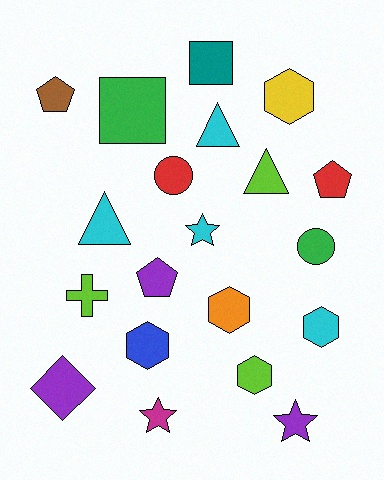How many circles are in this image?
There are 2 circles.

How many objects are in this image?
There are 20 objects.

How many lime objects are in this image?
There are 3 lime objects.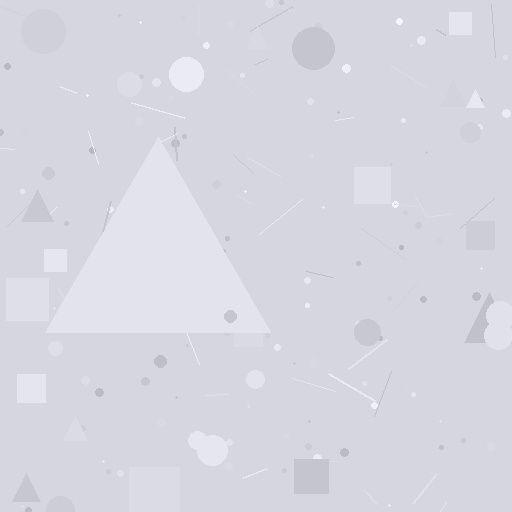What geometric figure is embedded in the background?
A triangle is embedded in the background.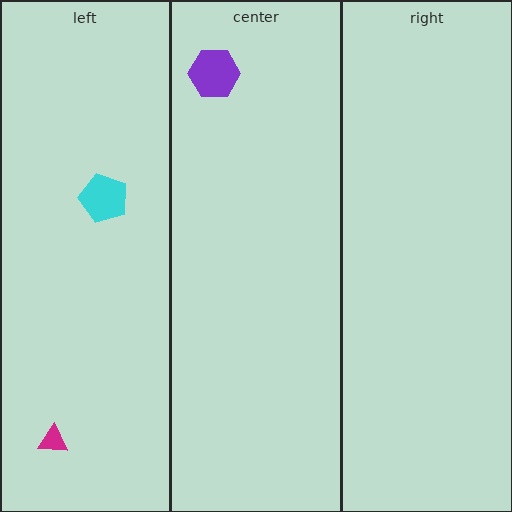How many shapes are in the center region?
1.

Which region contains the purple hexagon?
The center region.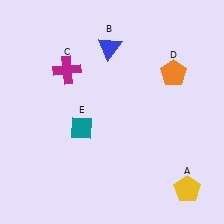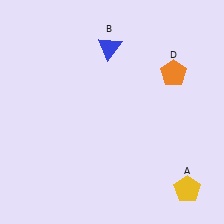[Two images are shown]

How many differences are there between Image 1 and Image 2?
There are 2 differences between the two images.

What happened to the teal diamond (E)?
The teal diamond (E) was removed in Image 2. It was in the bottom-left area of Image 1.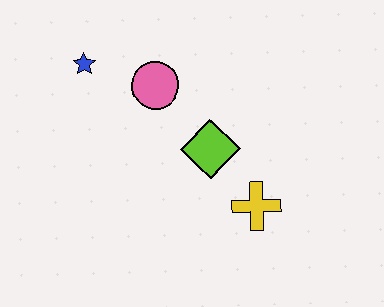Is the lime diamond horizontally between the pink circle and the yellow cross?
Yes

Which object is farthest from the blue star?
The yellow cross is farthest from the blue star.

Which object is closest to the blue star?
The pink circle is closest to the blue star.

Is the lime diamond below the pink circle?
Yes